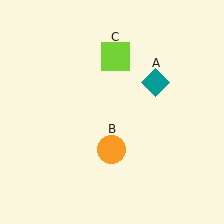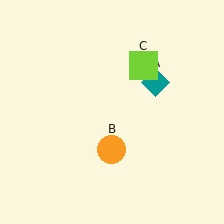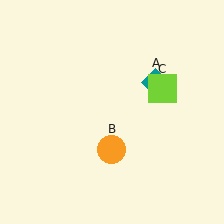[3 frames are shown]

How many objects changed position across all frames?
1 object changed position: lime square (object C).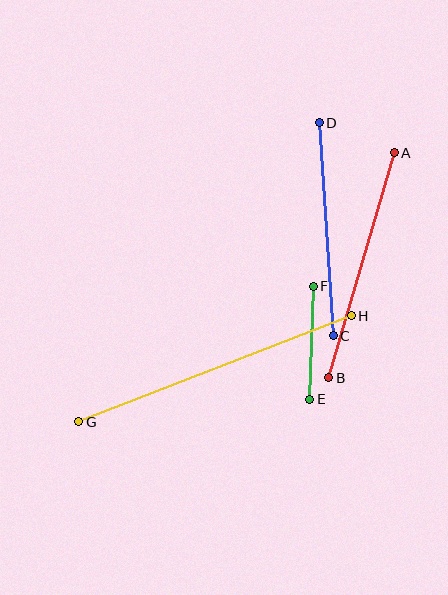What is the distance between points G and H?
The distance is approximately 292 pixels.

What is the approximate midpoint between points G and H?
The midpoint is at approximately (215, 369) pixels.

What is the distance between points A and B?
The distance is approximately 234 pixels.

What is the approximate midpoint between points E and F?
The midpoint is at approximately (312, 343) pixels.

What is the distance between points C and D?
The distance is approximately 214 pixels.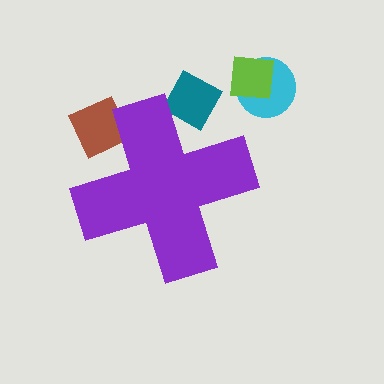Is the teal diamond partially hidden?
Yes, the teal diamond is partially hidden behind the purple cross.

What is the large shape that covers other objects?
A purple cross.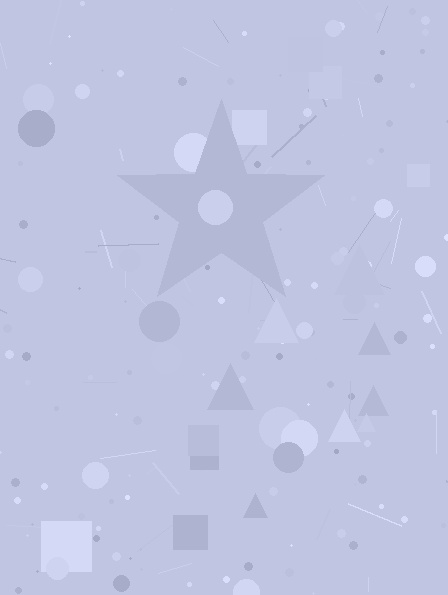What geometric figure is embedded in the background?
A star is embedded in the background.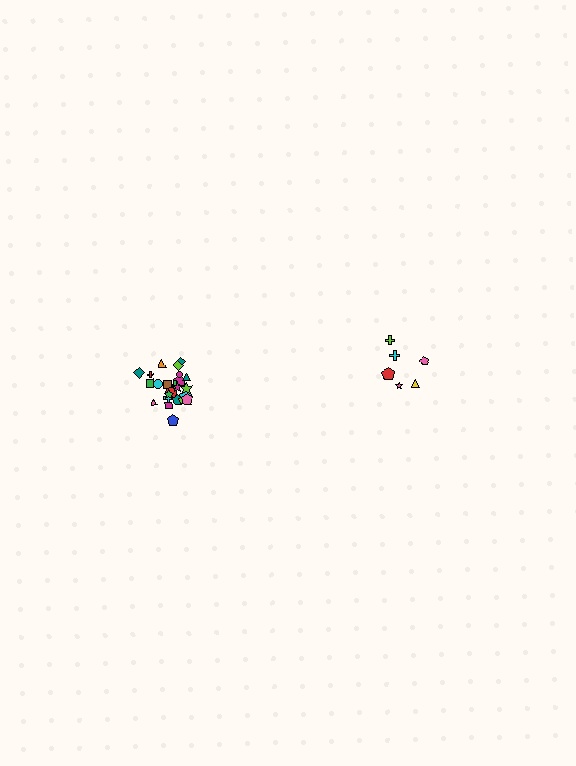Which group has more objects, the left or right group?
The left group.